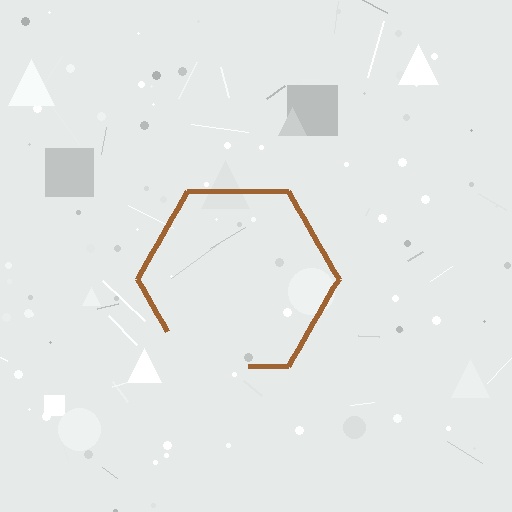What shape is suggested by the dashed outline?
The dashed outline suggests a hexagon.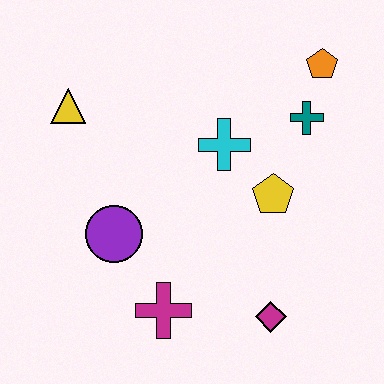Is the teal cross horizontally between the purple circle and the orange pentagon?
Yes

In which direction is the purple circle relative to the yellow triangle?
The purple circle is below the yellow triangle.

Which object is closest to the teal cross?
The orange pentagon is closest to the teal cross.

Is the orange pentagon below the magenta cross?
No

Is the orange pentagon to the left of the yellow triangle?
No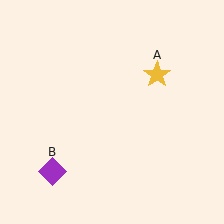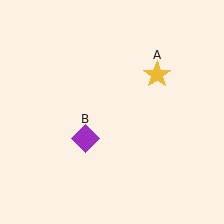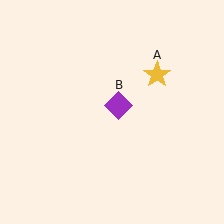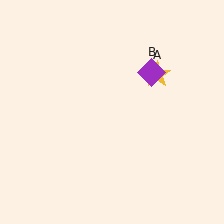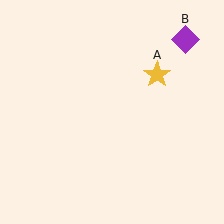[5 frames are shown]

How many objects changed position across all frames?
1 object changed position: purple diamond (object B).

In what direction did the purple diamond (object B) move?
The purple diamond (object B) moved up and to the right.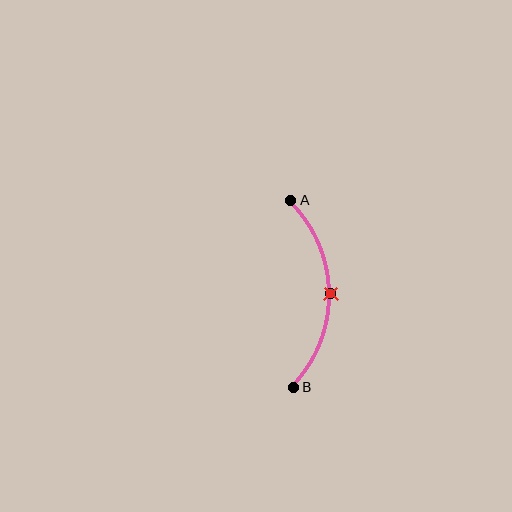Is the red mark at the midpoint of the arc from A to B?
Yes. The red mark lies on the arc at equal arc-length from both A and B — it is the arc midpoint.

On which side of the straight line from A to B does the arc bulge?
The arc bulges to the right of the straight line connecting A and B.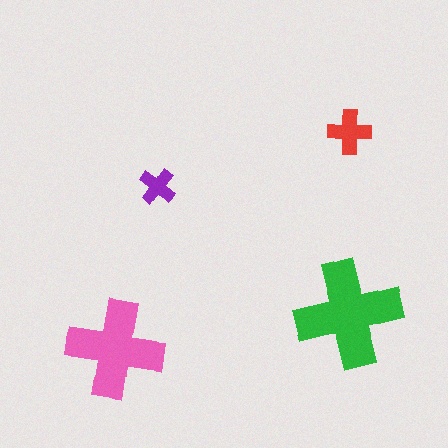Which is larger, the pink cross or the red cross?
The pink one.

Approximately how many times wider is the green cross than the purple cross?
About 3 times wider.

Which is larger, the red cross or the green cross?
The green one.